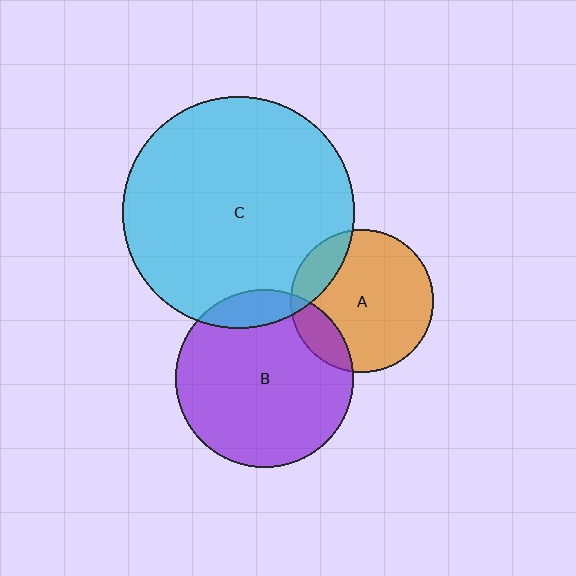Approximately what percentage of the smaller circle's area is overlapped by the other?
Approximately 10%.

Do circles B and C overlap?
Yes.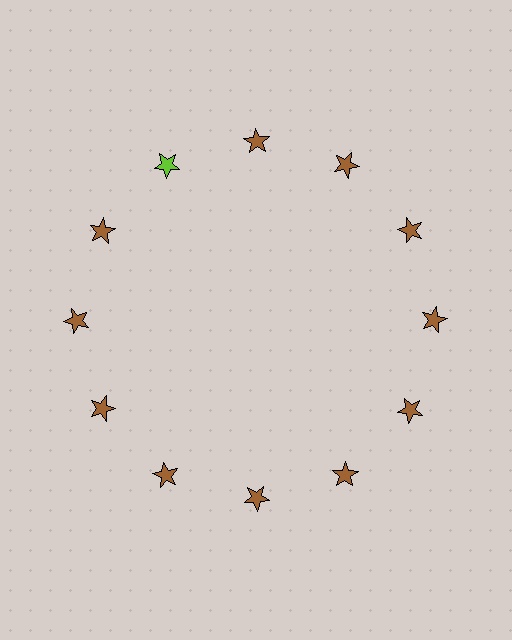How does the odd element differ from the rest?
It has a different color: lime instead of brown.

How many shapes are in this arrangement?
There are 12 shapes arranged in a ring pattern.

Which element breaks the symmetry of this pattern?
The lime star at roughly the 11 o'clock position breaks the symmetry. All other shapes are brown stars.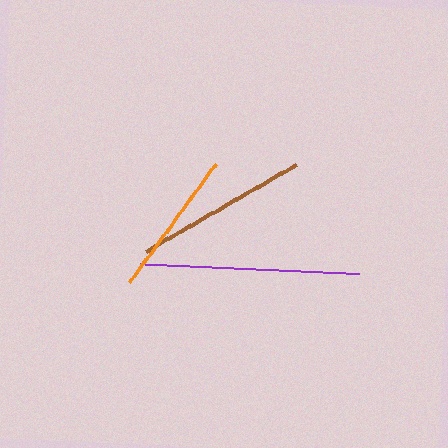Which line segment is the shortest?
The orange line is the shortest at approximately 146 pixels.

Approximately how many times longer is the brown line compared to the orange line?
The brown line is approximately 1.2 times the length of the orange line.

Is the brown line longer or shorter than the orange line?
The brown line is longer than the orange line.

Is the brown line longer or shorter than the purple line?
The purple line is longer than the brown line.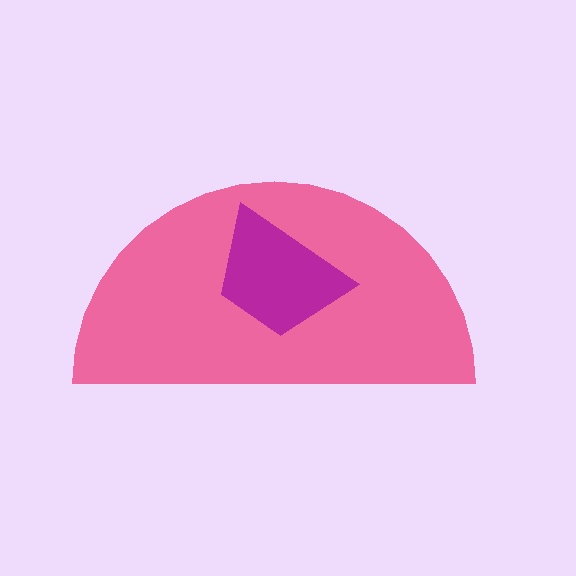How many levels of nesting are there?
2.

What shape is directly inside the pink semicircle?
The magenta trapezoid.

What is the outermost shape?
The pink semicircle.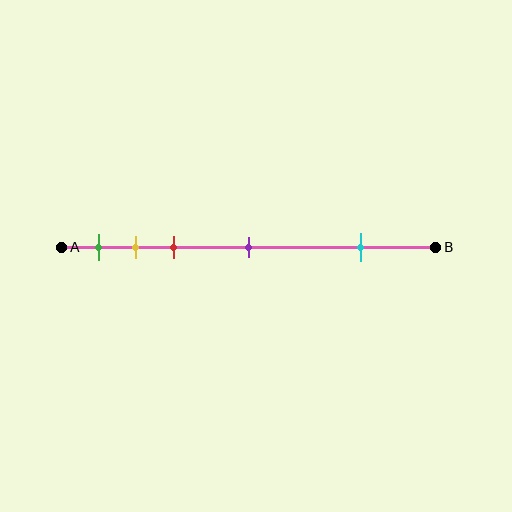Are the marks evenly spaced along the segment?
No, the marks are not evenly spaced.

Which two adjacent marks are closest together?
The yellow and red marks are the closest adjacent pair.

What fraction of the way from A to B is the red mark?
The red mark is approximately 30% (0.3) of the way from A to B.